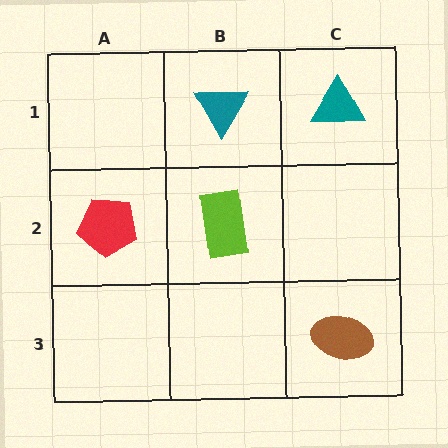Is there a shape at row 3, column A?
No, that cell is empty.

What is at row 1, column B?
A teal triangle.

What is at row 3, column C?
A brown ellipse.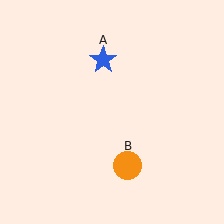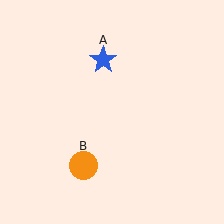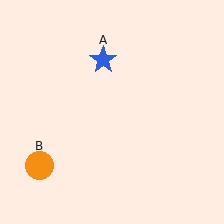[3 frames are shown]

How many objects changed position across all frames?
1 object changed position: orange circle (object B).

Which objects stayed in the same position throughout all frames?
Blue star (object A) remained stationary.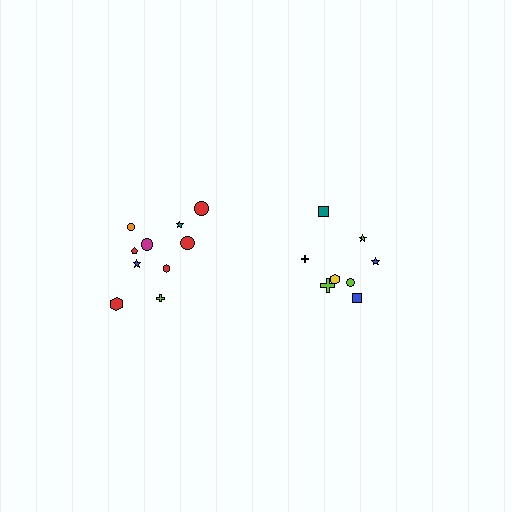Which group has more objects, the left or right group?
The left group.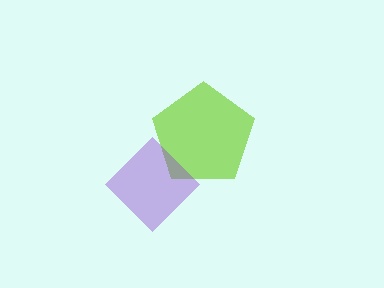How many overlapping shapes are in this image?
There are 2 overlapping shapes in the image.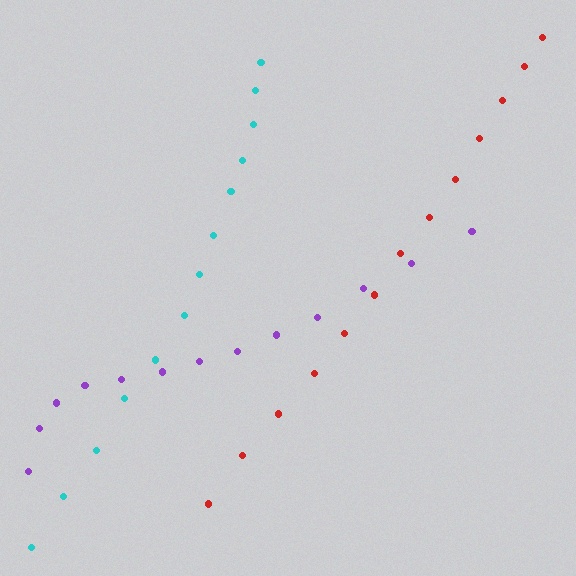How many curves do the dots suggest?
There are 3 distinct paths.